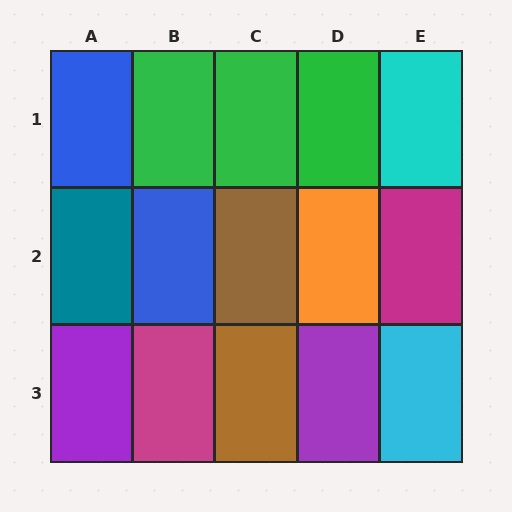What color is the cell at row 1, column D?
Green.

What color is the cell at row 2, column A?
Teal.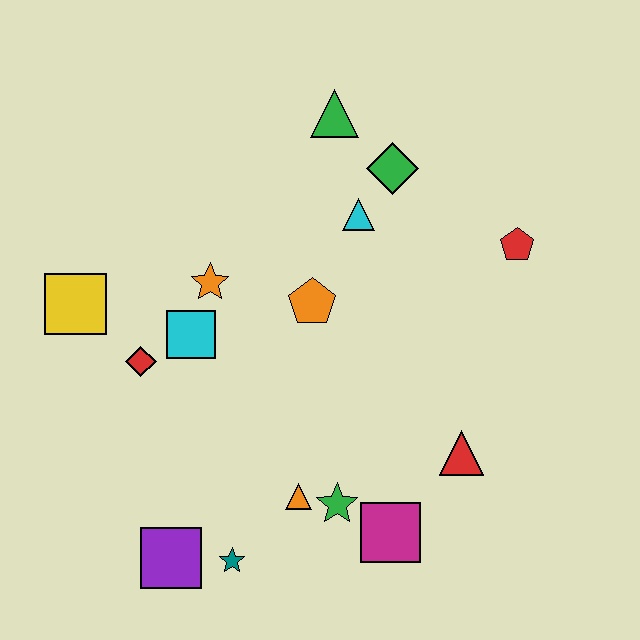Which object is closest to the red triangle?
The magenta square is closest to the red triangle.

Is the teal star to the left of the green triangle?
Yes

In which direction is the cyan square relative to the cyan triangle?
The cyan square is to the left of the cyan triangle.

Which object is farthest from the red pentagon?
The purple square is farthest from the red pentagon.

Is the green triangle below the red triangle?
No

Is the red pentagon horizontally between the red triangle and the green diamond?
No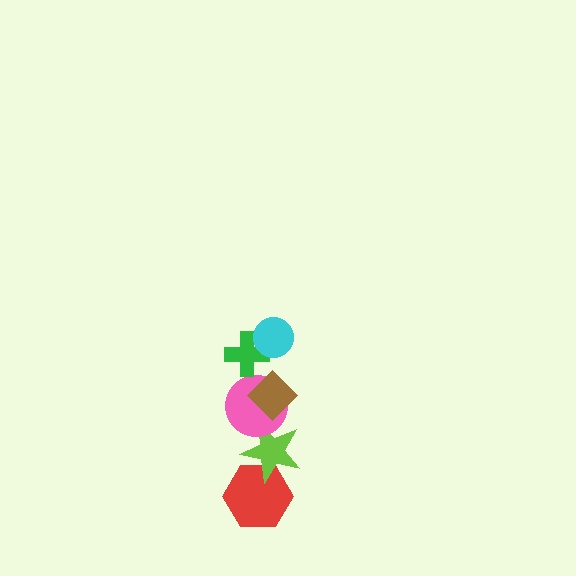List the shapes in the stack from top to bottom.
From top to bottom: the cyan circle, the green cross, the brown diamond, the pink circle, the lime star, the red hexagon.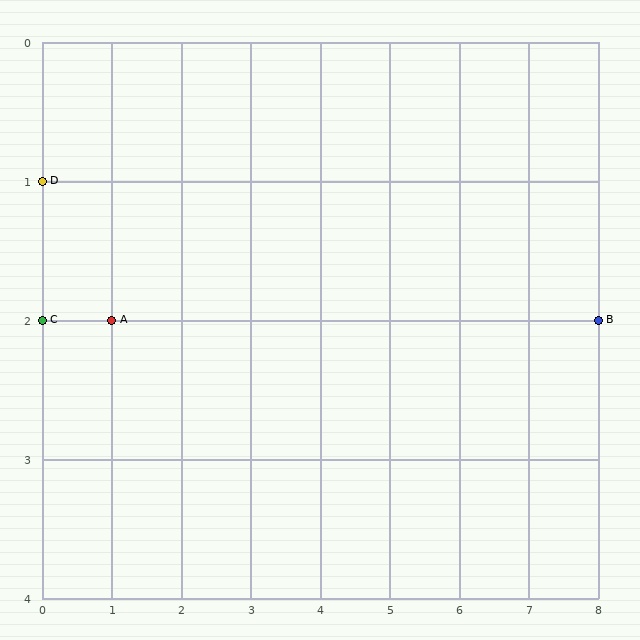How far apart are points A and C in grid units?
Points A and C are 1 column apart.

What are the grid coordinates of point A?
Point A is at grid coordinates (1, 2).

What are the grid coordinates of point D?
Point D is at grid coordinates (0, 1).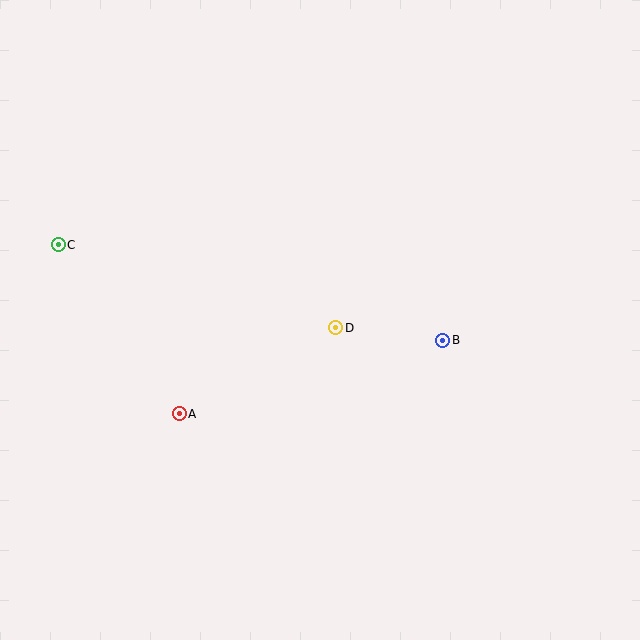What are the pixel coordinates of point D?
Point D is at (336, 328).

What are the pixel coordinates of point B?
Point B is at (443, 340).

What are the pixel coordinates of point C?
Point C is at (58, 245).